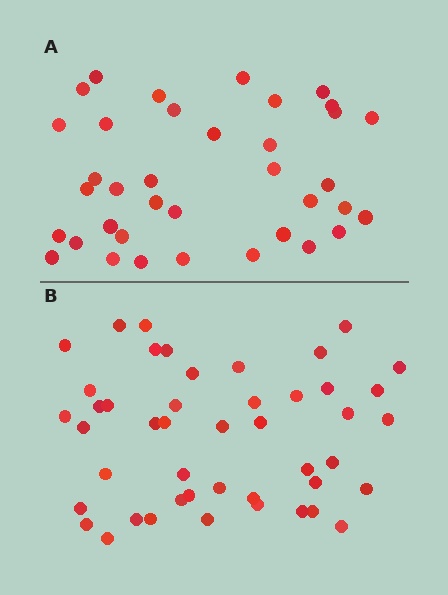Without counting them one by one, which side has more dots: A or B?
Region B (the bottom region) has more dots.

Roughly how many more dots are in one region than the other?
Region B has roughly 8 or so more dots than region A.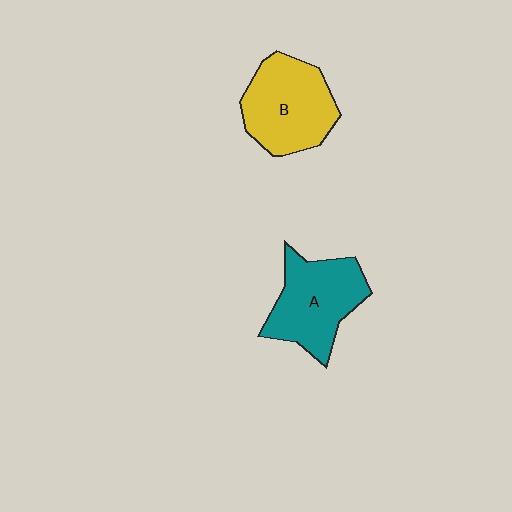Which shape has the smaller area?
Shape A (teal).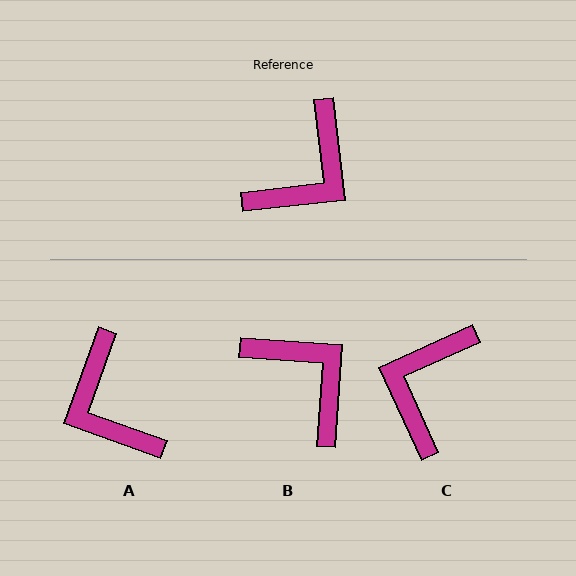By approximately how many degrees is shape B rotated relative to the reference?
Approximately 79 degrees counter-clockwise.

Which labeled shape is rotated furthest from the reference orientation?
C, about 162 degrees away.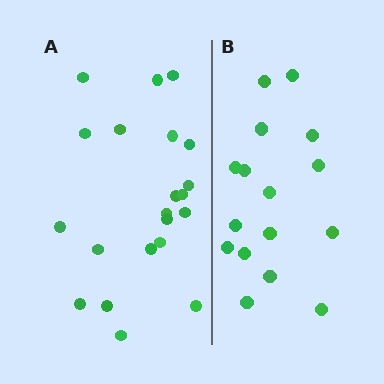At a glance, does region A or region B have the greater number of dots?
Region A (the left region) has more dots.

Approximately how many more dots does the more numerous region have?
Region A has about 5 more dots than region B.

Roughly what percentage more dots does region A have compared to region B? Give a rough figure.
About 30% more.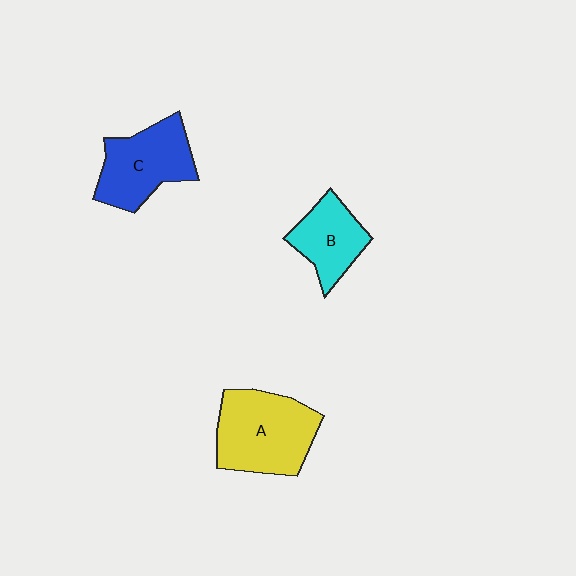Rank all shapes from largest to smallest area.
From largest to smallest: A (yellow), C (blue), B (cyan).